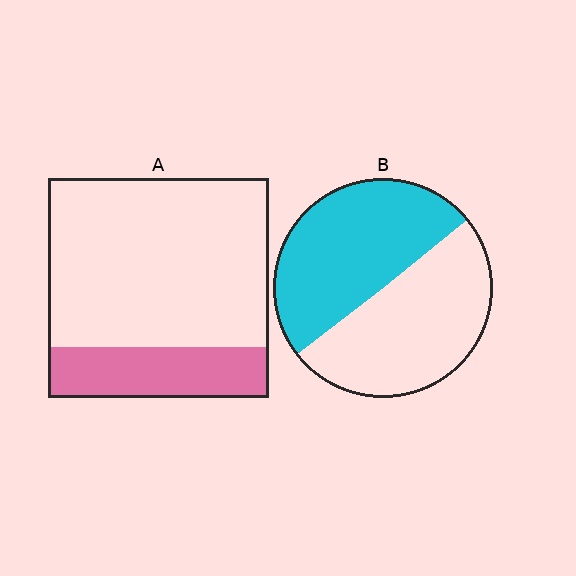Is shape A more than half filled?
No.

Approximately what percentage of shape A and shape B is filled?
A is approximately 25% and B is approximately 50%.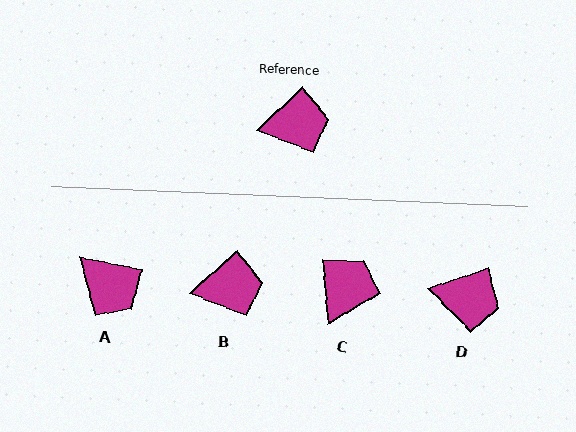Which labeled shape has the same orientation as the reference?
B.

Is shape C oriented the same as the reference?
No, it is off by about 52 degrees.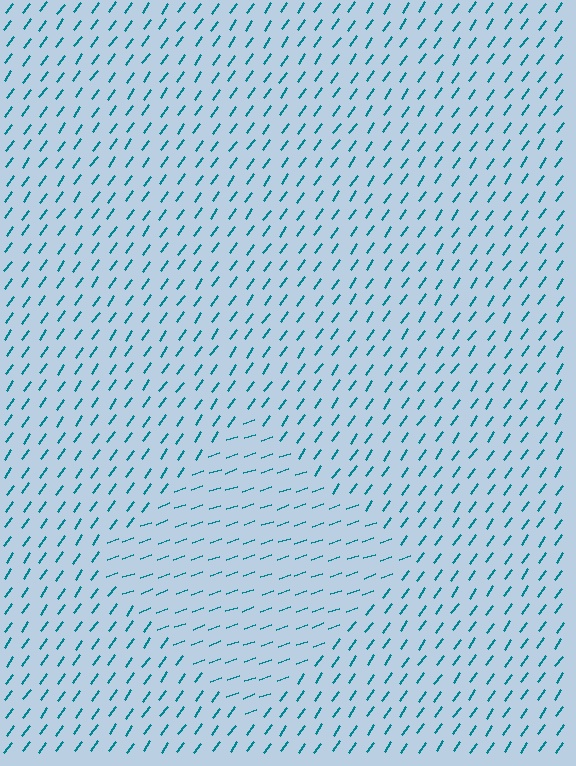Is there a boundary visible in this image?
Yes, there is a texture boundary formed by a change in line orientation.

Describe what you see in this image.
The image is filled with small teal line segments. A diamond region in the image has lines oriented differently from the surrounding lines, creating a visible texture boundary.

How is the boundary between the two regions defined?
The boundary is defined purely by a change in line orientation (approximately 35 degrees difference). All lines are the same color and thickness.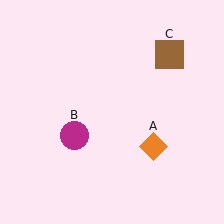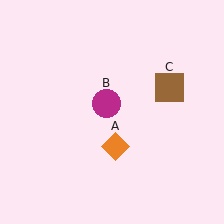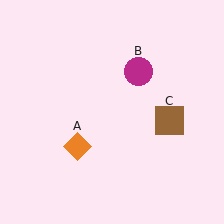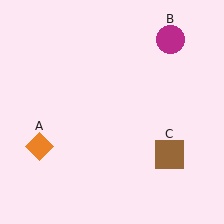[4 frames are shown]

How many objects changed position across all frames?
3 objects changed position: orange diamond (object A), magenta circle (object B), brown square (object C).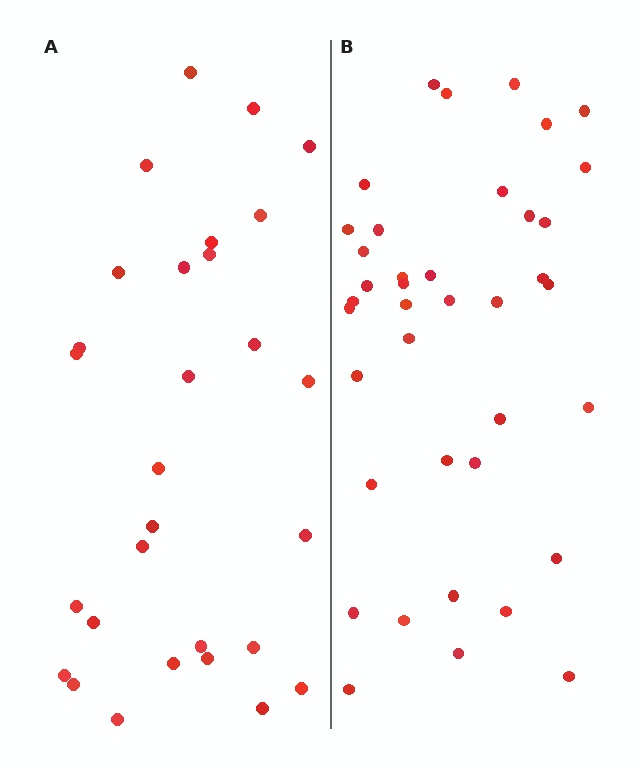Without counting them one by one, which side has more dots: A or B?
Region B (the right region) has more dots.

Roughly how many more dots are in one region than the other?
Region B has roughly 10 or so more dots than region A.